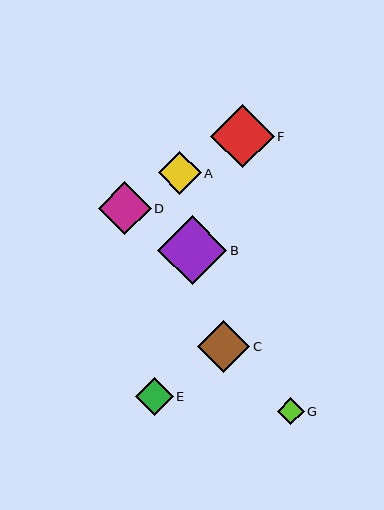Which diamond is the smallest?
Diamond G is the smallest with a size of approximately 27 pixels.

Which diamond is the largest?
Diamond B is the largest with a size of approximately 69 pixels.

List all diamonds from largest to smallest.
From largest to smallest: B, F, D, C, A, E, G.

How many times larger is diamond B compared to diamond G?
Diamond B is approximately 2.5 times the size of diamond G.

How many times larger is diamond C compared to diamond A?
Diamond C is approximately 1.2 times the size of diamond A.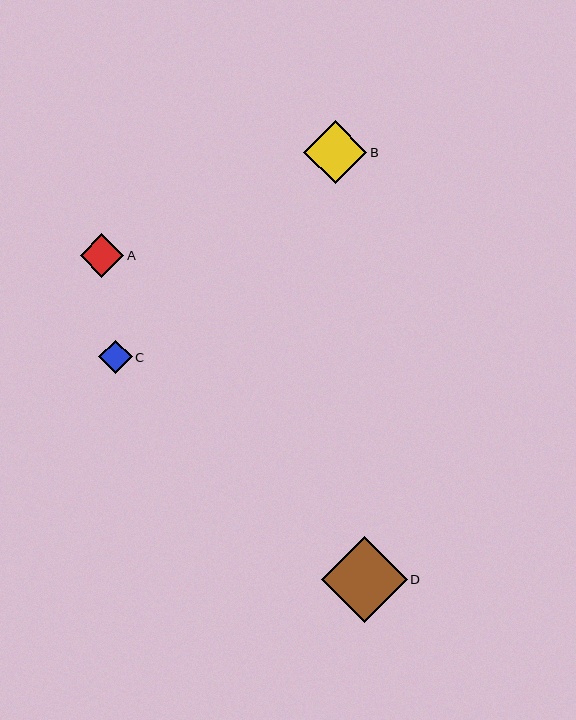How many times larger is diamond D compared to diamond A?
Diamond D is approximately 2.0 times the size of diamond A.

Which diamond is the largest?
Diamond D is the largest with a size of approximately 86 pixels.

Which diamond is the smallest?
Diamond C is the smallest with a size of approximately 33 pixels.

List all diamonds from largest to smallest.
From largest to smallest: D, B, A, C.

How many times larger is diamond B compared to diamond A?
Diamond B is approximately 1.4 times the size of diamond A.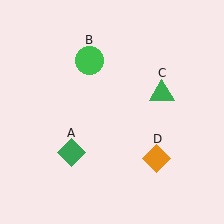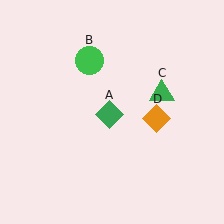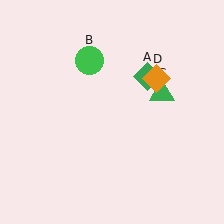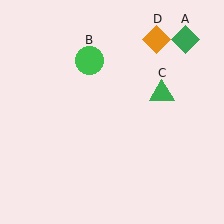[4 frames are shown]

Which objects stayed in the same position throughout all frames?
Green circle (object B) and green triangle (object C) remained stationary.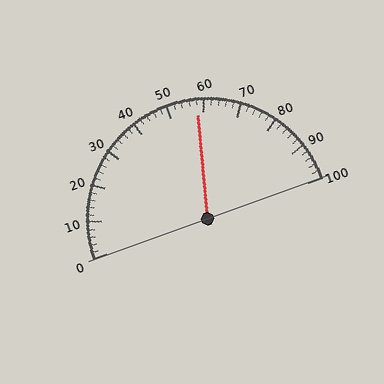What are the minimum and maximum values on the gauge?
The gauge ranges from 0 to 100.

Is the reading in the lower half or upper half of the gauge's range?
The reading is in the upper half of the range (0 to 100).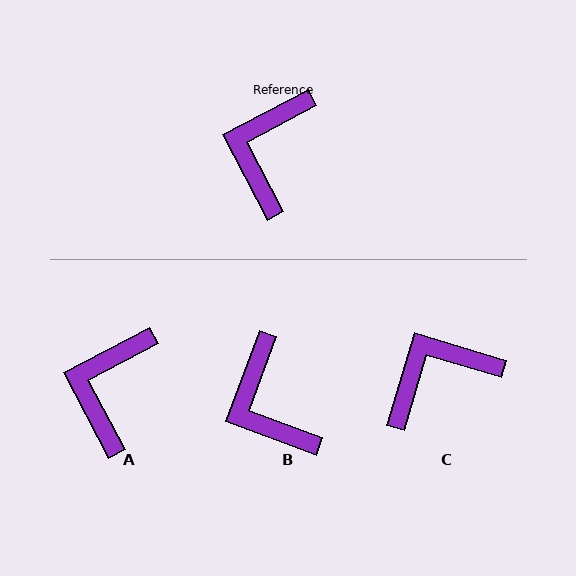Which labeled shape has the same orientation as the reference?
A.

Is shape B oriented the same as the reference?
No, it is off by about 42 degrees.